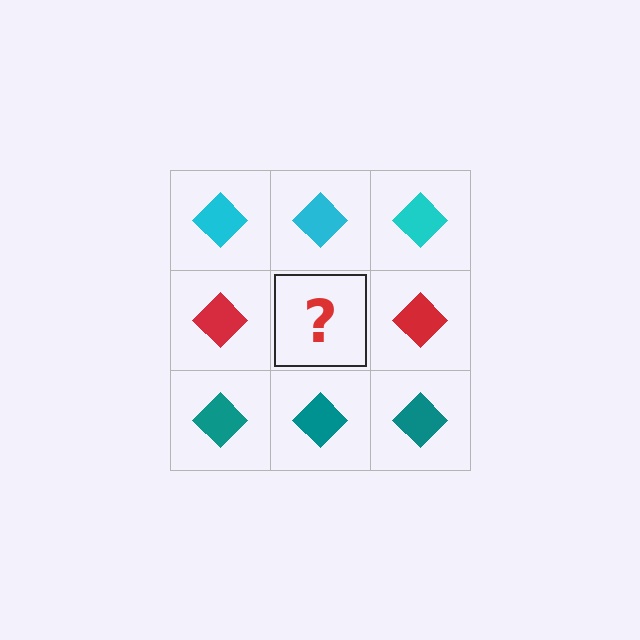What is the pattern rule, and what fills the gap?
The rule is that each row has a consistent color. The gap should be filled with a red diamond.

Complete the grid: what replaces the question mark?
The question mark should be replaced with a red diamond.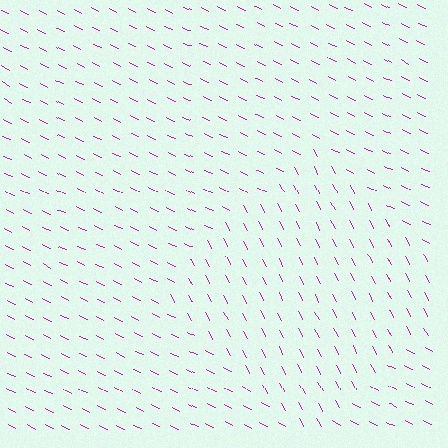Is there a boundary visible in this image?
Yes, there is a texture boundary formed by a change in line orientation.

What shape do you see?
I see a diamond.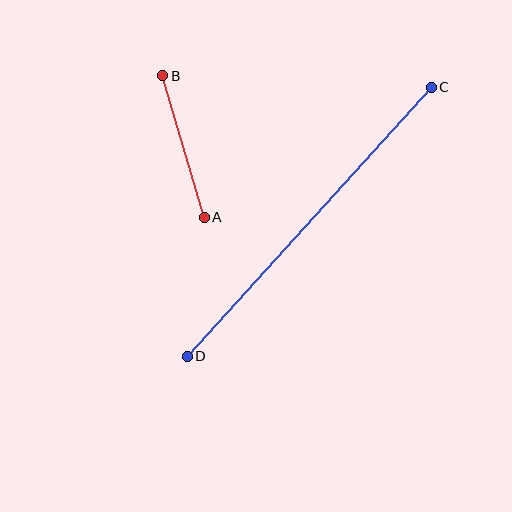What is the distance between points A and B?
The distance is approximately 148 pixels.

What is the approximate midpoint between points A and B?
The midpoint is at approximately (183, 147) pixels.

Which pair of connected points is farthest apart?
Points C and D are farthest apart.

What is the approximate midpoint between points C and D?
The midpoint is at approximately (309, 222) pixels.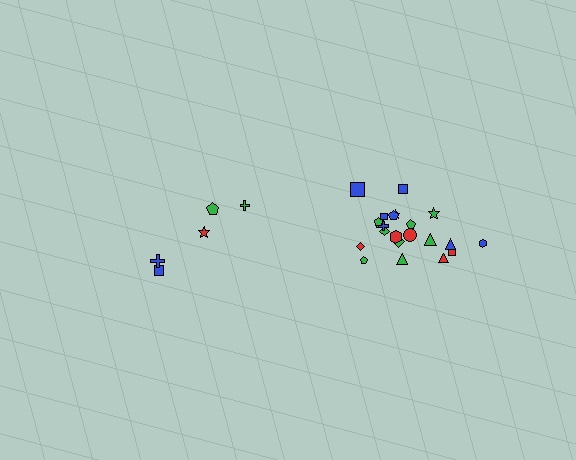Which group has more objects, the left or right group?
The right group.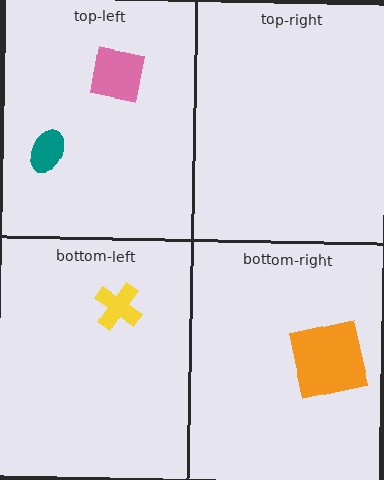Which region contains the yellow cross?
The bottom-left region.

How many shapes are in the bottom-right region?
1.